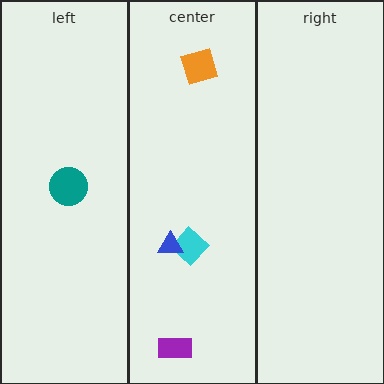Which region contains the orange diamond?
The center region.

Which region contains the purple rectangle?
The center region.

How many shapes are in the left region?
1.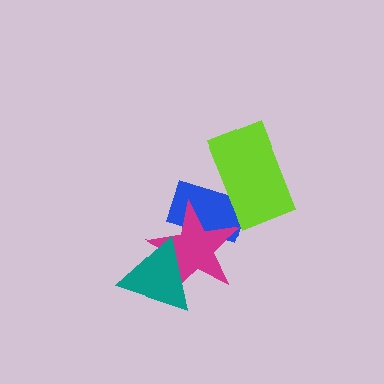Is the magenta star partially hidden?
Yes, it is partially covered by another shape.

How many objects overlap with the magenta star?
2 objects overlap with the magenta star.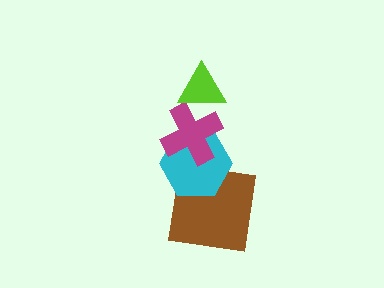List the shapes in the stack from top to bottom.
From top to bottom: the lime triangle, the magenta cross, the cyan hexagon, the brown square.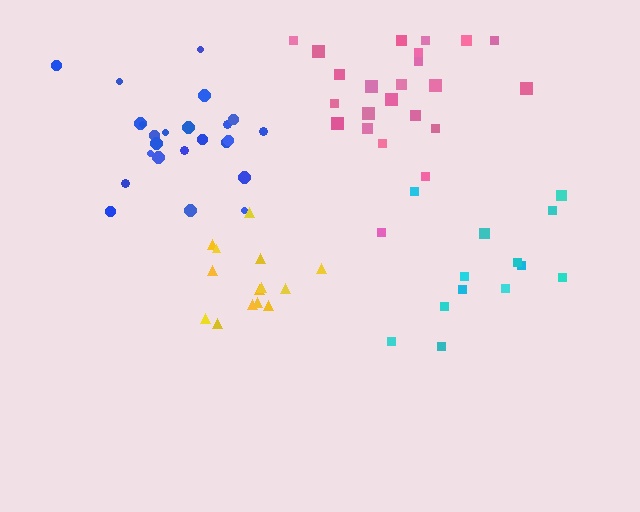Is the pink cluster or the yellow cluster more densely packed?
Yellow.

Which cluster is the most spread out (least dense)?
Cyan.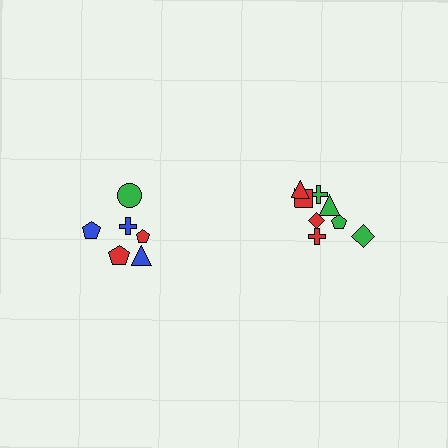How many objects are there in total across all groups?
There are 14 objects.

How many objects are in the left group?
There are 6 objects.